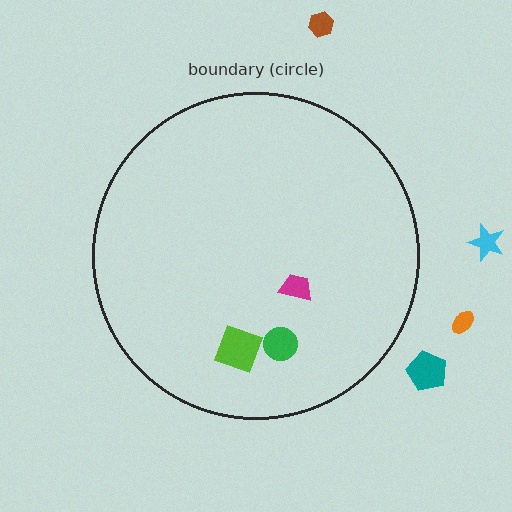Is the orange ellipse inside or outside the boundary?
Outside.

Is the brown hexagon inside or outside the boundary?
Outside.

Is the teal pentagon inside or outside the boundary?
Outside.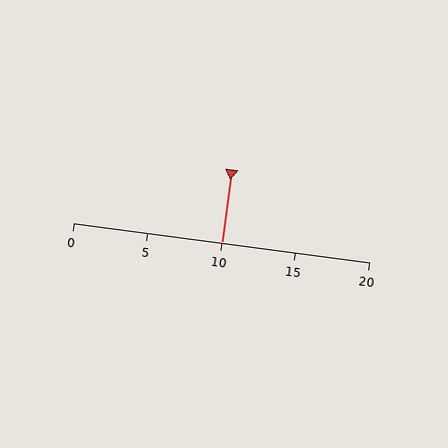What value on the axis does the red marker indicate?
The marker indicates approximately 10.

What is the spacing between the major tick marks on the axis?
The major ticks are spaced 5 apart.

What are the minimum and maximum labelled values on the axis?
The axis runs from 0 to 20.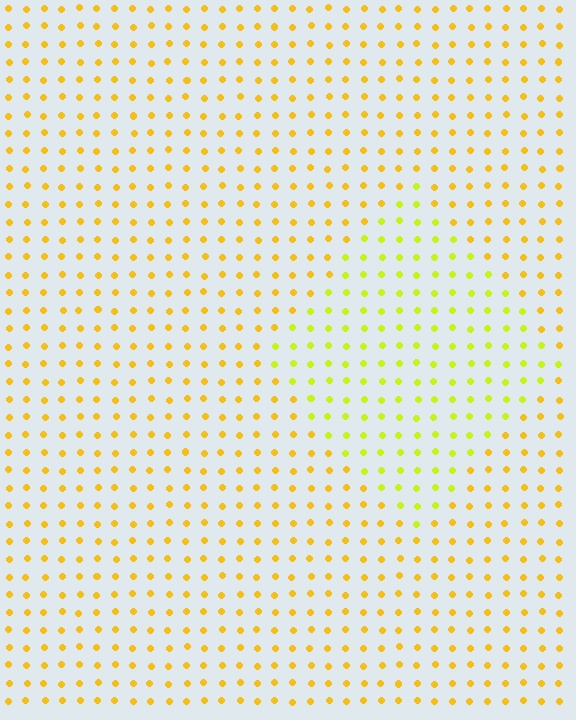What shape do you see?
I see a diamond.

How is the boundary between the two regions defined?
The boundary is defined purely by a slight shift in hue (about 27 degrees). Spacing, size, and orientation are identical on both sides.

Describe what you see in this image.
The image is filled with small yellow elements in a uniform arrangement. A diamond-shaped region is visible where the elements are tinted to a slightly different hue, forming a subtle color boundary.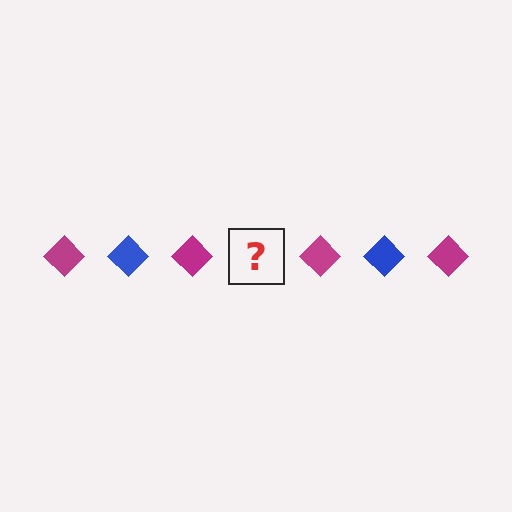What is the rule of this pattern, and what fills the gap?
The rule is that the pattern cycles through magenta, blue diamonds. The gap should be filled with a blue diamond.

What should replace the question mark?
The question mark should be replaced with a blue diamond.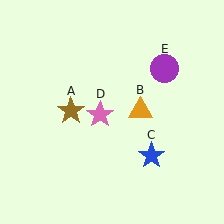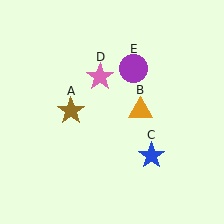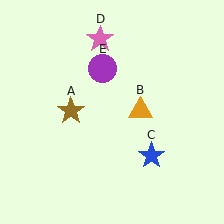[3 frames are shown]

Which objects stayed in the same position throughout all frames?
Brown star (object A) and orange triangle (object B) and blue star (object C) remained stationary.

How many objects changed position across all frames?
2 objects changed position: pink star (object D), purple circle (object E).